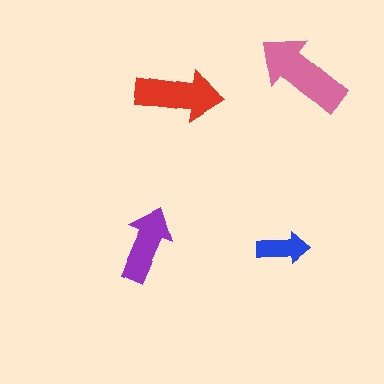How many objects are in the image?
There are 4 objects in the image.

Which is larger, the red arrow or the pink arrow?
The pink one.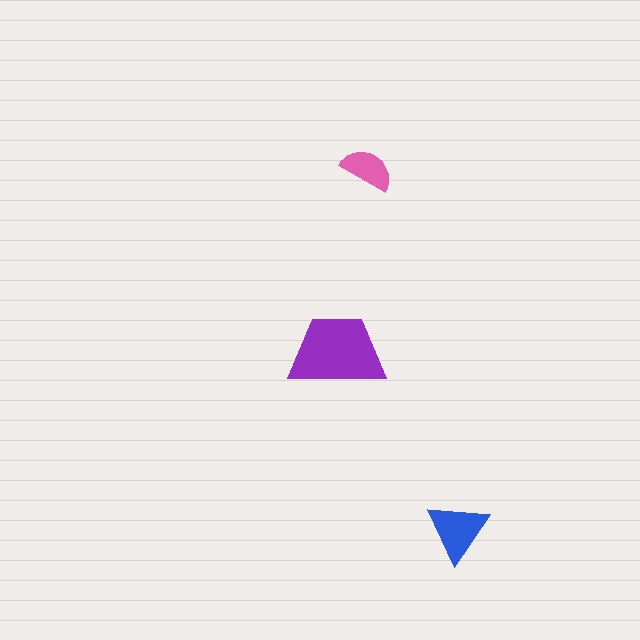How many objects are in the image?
There are 3 objects in the image.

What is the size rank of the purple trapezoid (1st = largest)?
1st.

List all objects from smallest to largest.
The pink semicircle, the blue triangle, the purple trapezoid.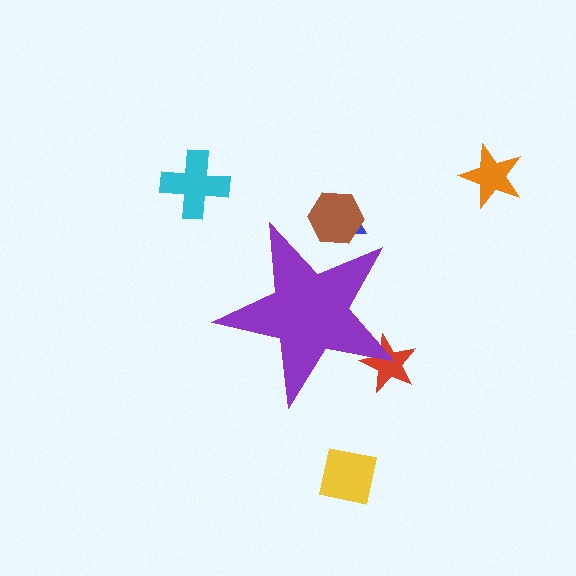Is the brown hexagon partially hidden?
Yes, the brown hexagon is partially hidden behind the purple star.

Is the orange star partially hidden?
No, the orange star is fully visible.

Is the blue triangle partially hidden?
Yes, the blue triangle is partially hidden behind the purple star.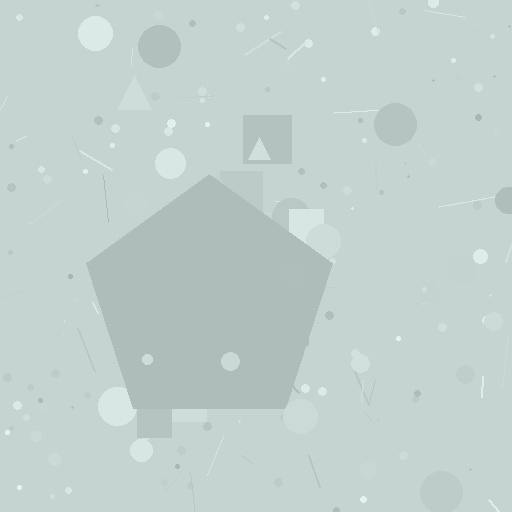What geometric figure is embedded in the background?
A pentagon is embedded in the background.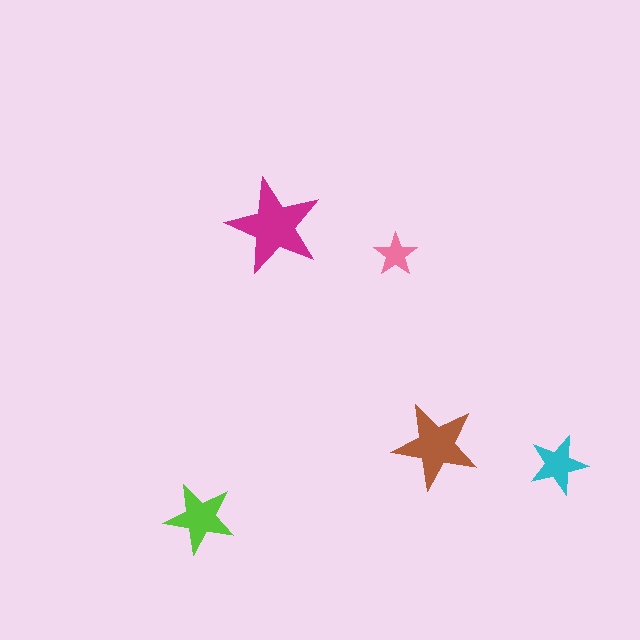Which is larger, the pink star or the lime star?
The lime one.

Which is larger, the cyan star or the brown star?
The brown one.